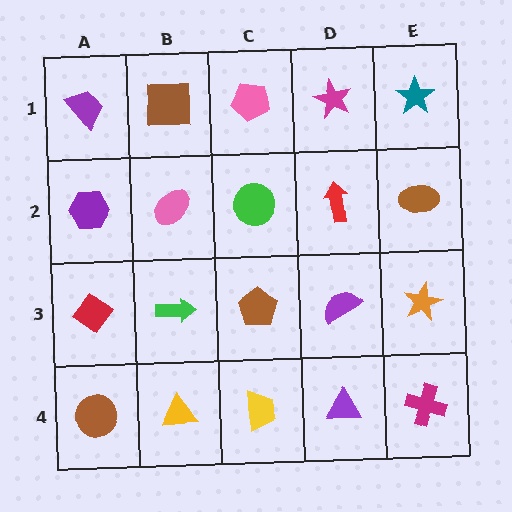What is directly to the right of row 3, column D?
An orange star.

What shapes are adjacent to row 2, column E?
A teal star (row 1, column E), an orange star (row 3, column E), a red arrow (row 2, column D).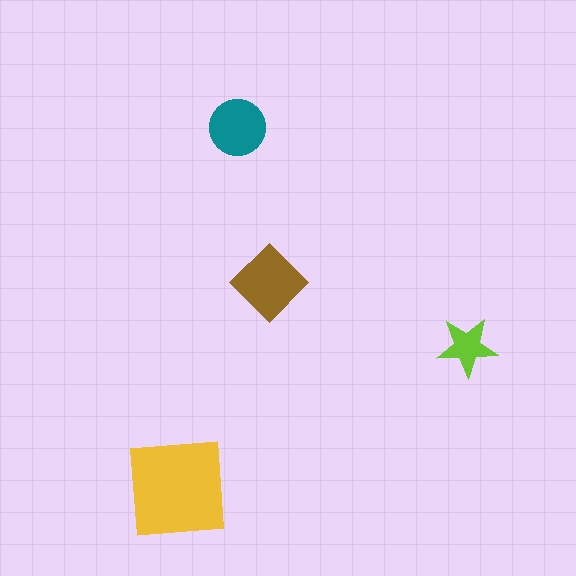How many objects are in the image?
There are 4 objects in the image.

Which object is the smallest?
The lime star.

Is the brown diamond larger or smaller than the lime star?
Larger.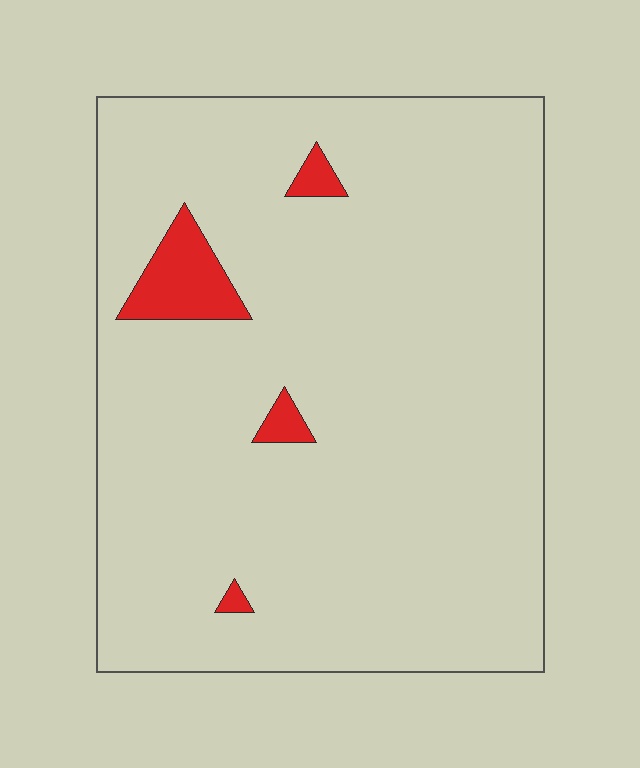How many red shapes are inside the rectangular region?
4.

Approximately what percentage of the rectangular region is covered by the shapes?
Approximately 5%.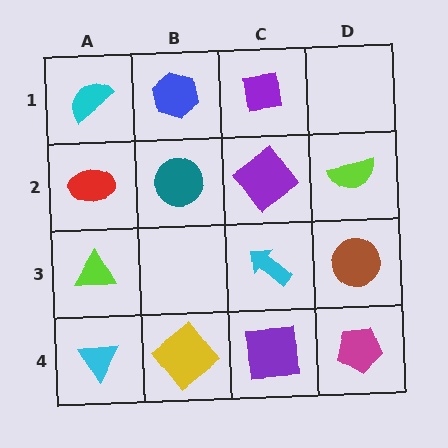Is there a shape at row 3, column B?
No, that cell is empty.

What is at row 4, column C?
A purple square.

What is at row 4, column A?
A cyan triangle.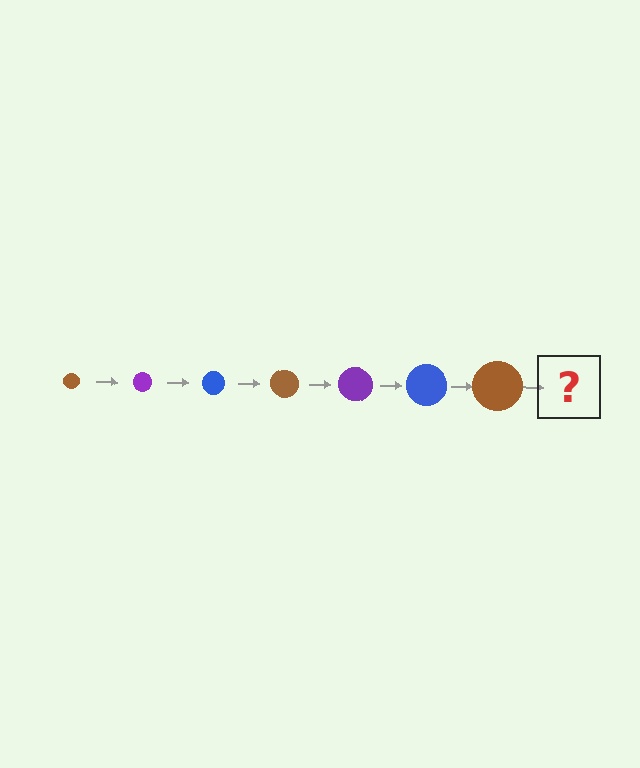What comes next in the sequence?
The next element should be a purple circle, larger than the previous one.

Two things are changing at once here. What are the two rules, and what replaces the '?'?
The two rules are that the circle grows larger each step and the color cycles through brown, purple, and blue. The '?' should be a purple circle, larger than the previous one.